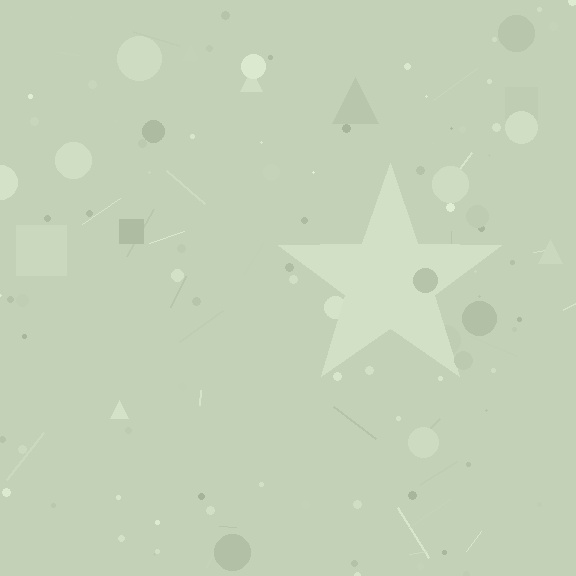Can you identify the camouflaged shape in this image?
The camouflaged shape is a star.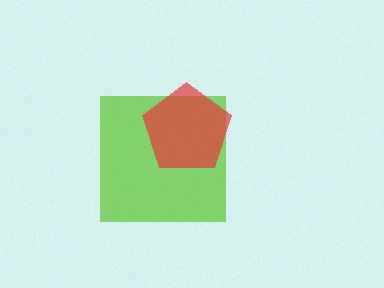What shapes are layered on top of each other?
The layered shapes are: a lime square, a red pentagon.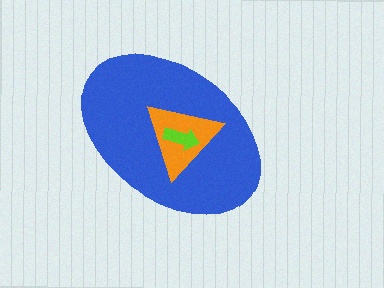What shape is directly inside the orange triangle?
The lime arrow.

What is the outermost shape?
The blue ellipse.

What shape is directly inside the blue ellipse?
The orange triangle.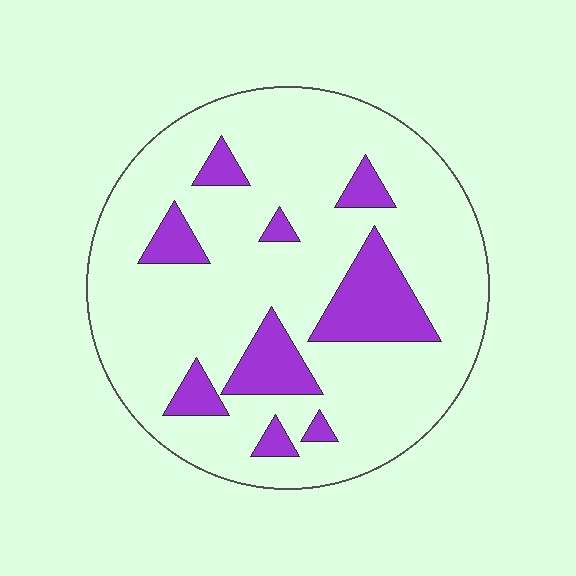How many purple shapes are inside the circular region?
9.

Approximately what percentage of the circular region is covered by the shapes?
Approximately 20%.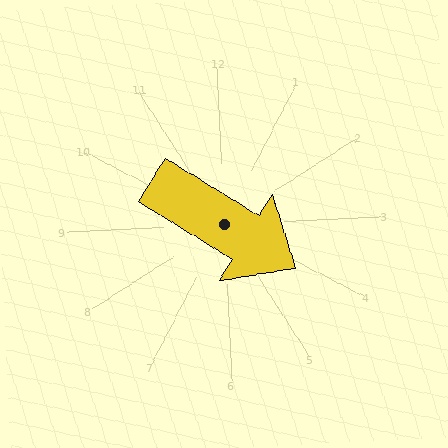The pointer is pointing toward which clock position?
Roughly 4 o'clock.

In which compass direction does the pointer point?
Southeast.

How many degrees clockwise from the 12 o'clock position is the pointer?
Approximately 124 degrees.